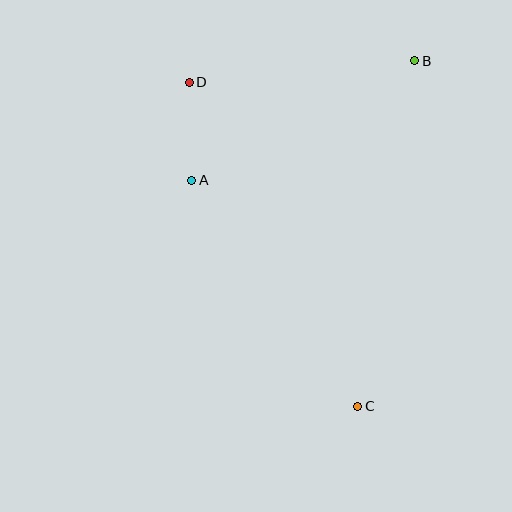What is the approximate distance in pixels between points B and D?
The distance between B and D is approximately 226 pixels.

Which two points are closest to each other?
Points A and D are closest to each other.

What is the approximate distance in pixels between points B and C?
The distance between B and C is approximately 350 pixels.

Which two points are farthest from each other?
Points C and D are farthest from each other.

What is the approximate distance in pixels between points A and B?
The distance between A and B is approximately 253 pixels.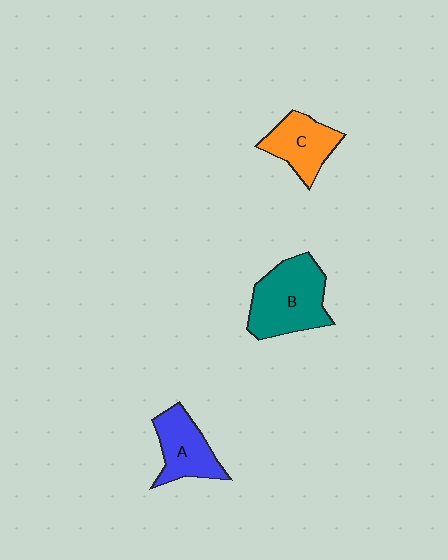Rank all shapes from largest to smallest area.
From largest to smallest: B (teal), A (blue), C (orange).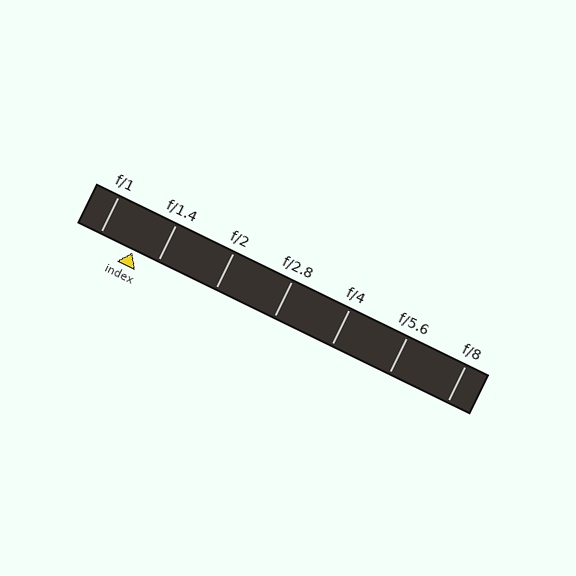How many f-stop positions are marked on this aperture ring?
There are 7 f-stop positions marked.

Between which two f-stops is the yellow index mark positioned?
The index mark is between f/1 and f/1.4.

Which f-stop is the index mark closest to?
The index mark is closest to f/1.4.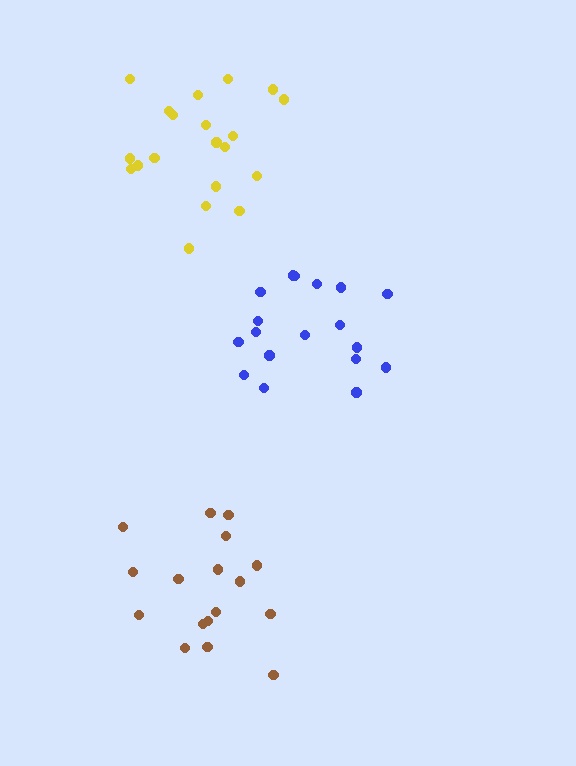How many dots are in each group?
Group 1: 17 dots, Group 2: 18 dots, Group 3: 20 dots (55 total).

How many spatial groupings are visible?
There are 3 spatial groupings.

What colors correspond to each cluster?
The clusters are colored: brown, blue, yellow.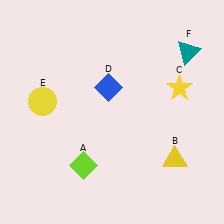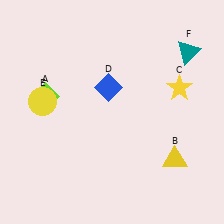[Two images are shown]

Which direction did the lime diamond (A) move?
The lime diamond (A) moved up.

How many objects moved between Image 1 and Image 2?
1 object moved between the two images.